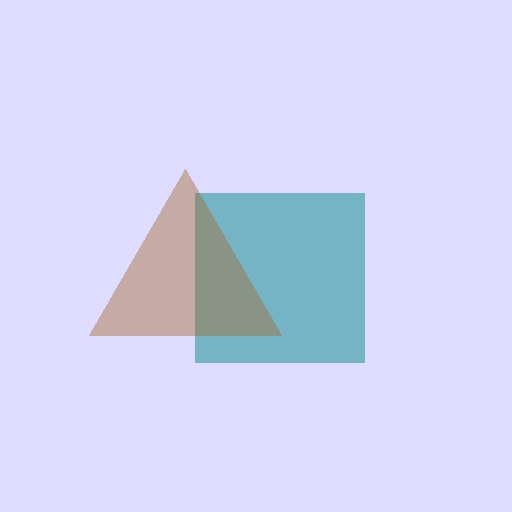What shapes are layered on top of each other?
The layered shapes are: a teal square, a brown triangle.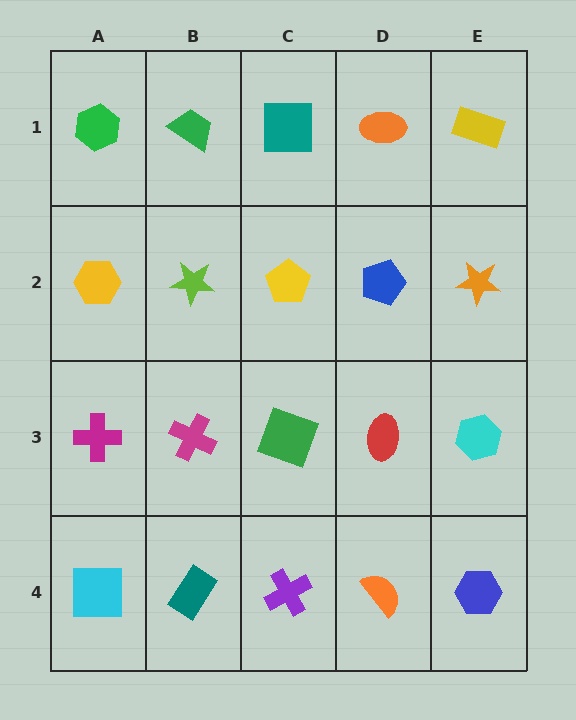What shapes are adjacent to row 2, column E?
A yellow rectangle (row 1, column E), a cyan hexagon (row 3, column E), a blue pentagon (row 2, column D).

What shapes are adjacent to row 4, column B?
A magenta cross (row 3, column B), a cyan square (row 4, column A), a purple cross (row 4, column C).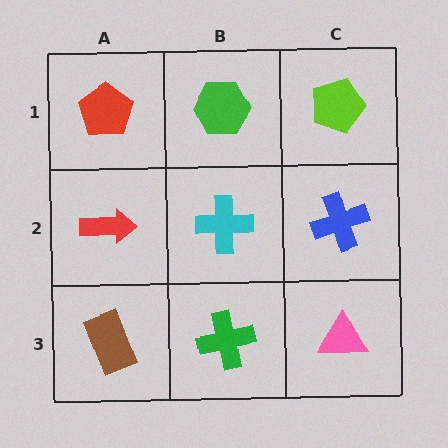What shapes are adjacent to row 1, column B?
A cyan cross (row 2, column B), a red pentagon (row 1, column A), a lime pentagon (row 1, column C).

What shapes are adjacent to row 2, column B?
A green hexagon (row 1, column B), a green cross (row 3, column B), a red arrow (row 2, column A), a blue cross (row 2, column C).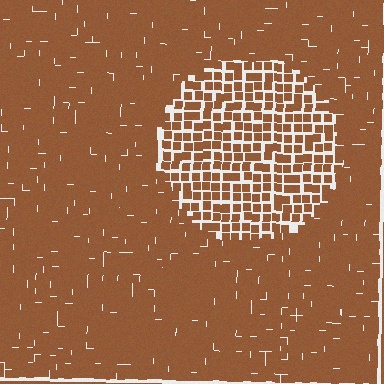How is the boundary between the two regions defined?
The boundary is defined by a change in element density (approximately 1.8x ratio). All elements are the same color, size, and shape.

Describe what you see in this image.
The image contains small brown elements arranged at two different densities. A circle-shaped region is visible where the elements are less densely packed than the surrounding area.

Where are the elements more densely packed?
The elements are more densely packed outside the circle boundary.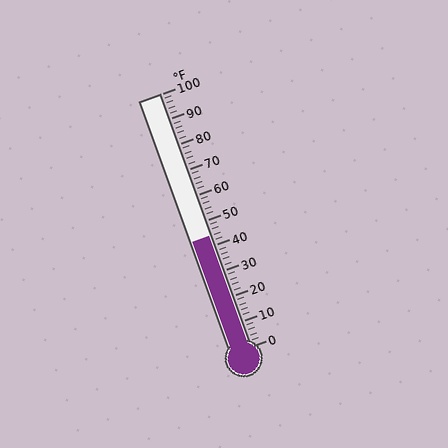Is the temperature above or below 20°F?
The temperature is above 20°F.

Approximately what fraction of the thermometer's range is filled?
The thermometer is filled to approximately 45% of its range.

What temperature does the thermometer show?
The thermometer shows approximately 44°F.